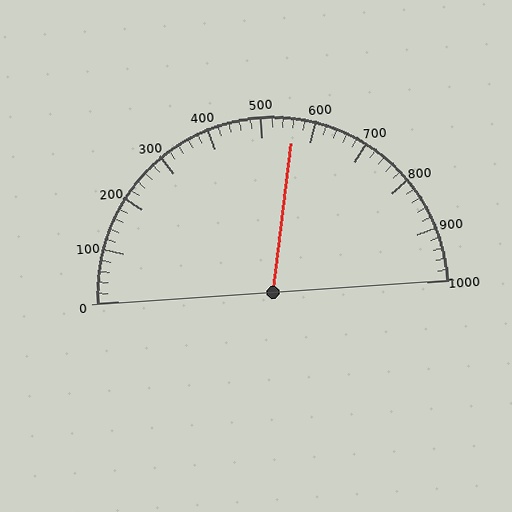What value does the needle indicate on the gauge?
The needle indicates approximately 560.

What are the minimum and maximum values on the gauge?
The gauge ranges from 0 to 1000.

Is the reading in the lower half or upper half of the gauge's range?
The reading is in the upper half of the range (0 to 1000).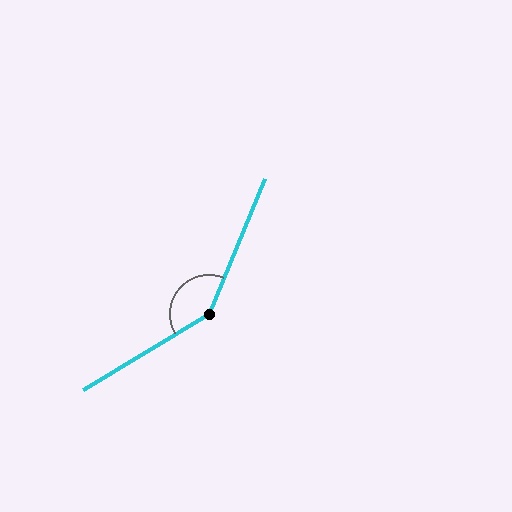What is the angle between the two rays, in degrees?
Approximately 144 degrees.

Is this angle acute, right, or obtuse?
It is obtuse.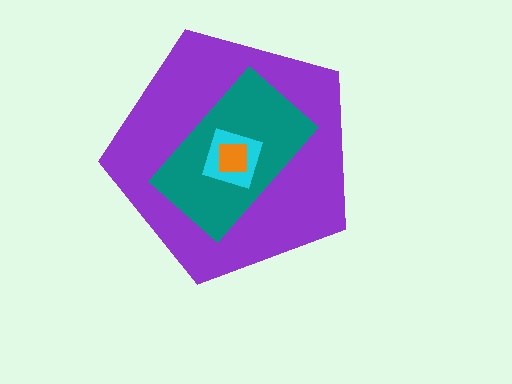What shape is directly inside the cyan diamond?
The orange square.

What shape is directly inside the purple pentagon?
The teal rectangle.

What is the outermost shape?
The purple pentagon.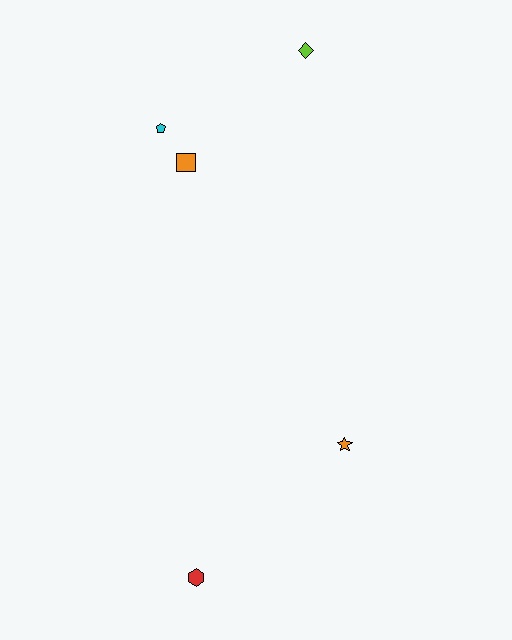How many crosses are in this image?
There are no crosses.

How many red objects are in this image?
There is 1 red object.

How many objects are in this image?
There are 5 objects.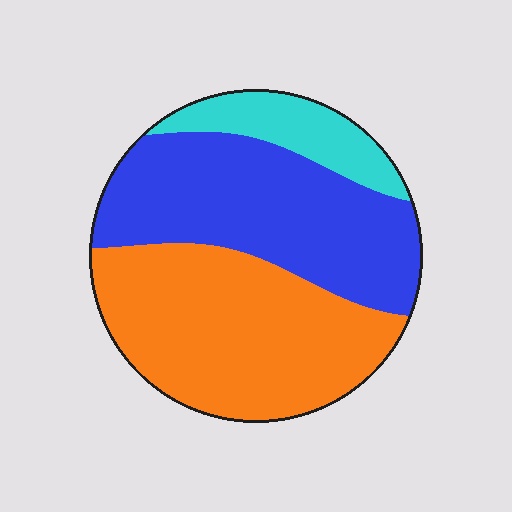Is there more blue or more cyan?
Blue.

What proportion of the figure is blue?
Blue covers roughly 40% of the figure.